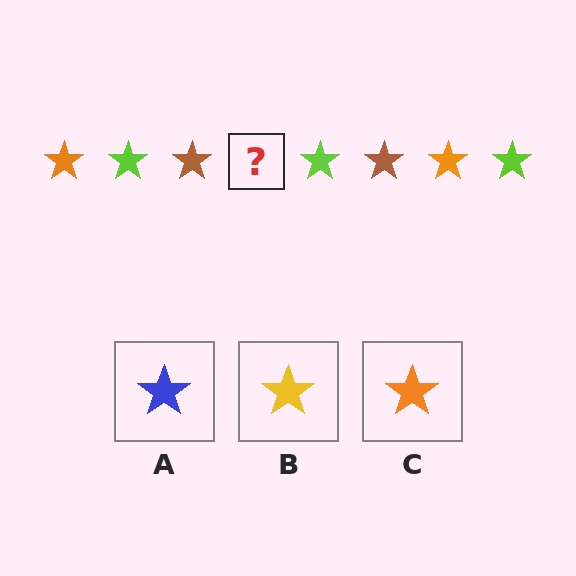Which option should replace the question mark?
Option C.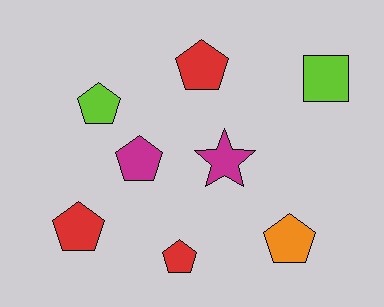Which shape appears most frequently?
Pentagon, with 6 objects.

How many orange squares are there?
There are no orange squares.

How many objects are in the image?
There are 8 objects.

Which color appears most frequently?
Red, with 3 objects.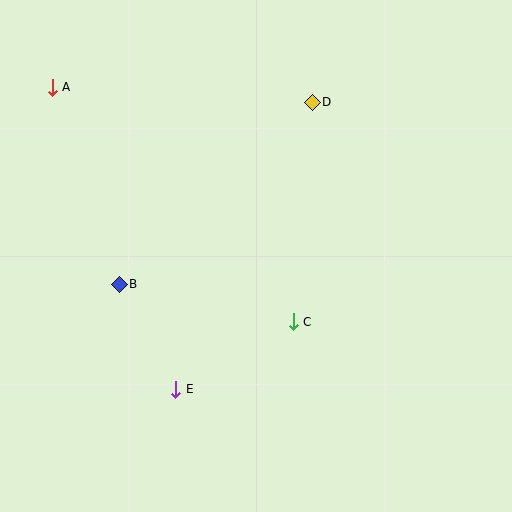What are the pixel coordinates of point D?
Point D is at (312, 102).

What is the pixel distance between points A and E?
The distance between A and E is 326 pixels.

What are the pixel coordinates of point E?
Point E is at (176, 389).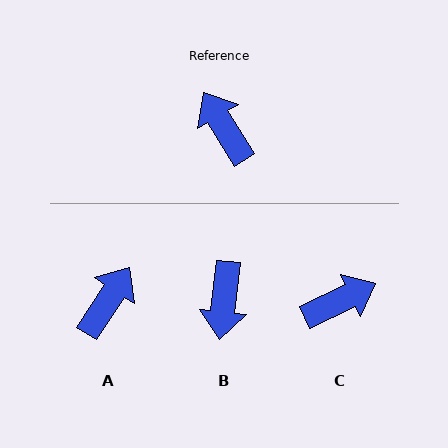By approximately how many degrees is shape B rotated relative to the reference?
Approximately 142 degrees counter-clockwise.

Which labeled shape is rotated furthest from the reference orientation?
B, about 142 degrees away.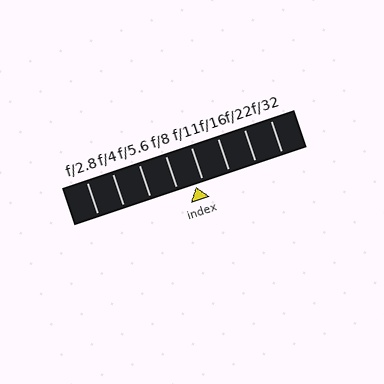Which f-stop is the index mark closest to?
The index mark is closest to f/11.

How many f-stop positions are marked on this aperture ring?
There are 8 f-stop positions marked.